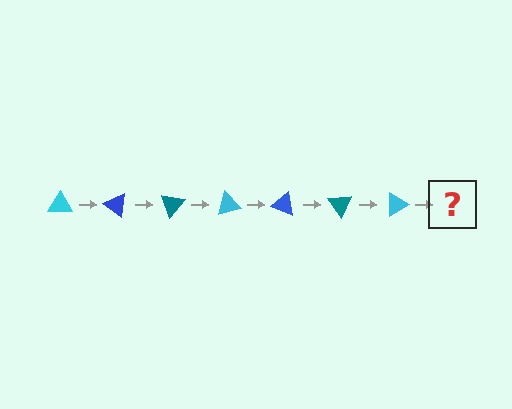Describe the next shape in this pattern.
It should be a blue triangle, rotated 245 degrees from the start.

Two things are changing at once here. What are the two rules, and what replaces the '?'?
The two rules are that it rotates 35 degrees each step and the color cycles through cyan, blue, and teal. The '?' should be a blue triangle, rotated 245 degrees from the start.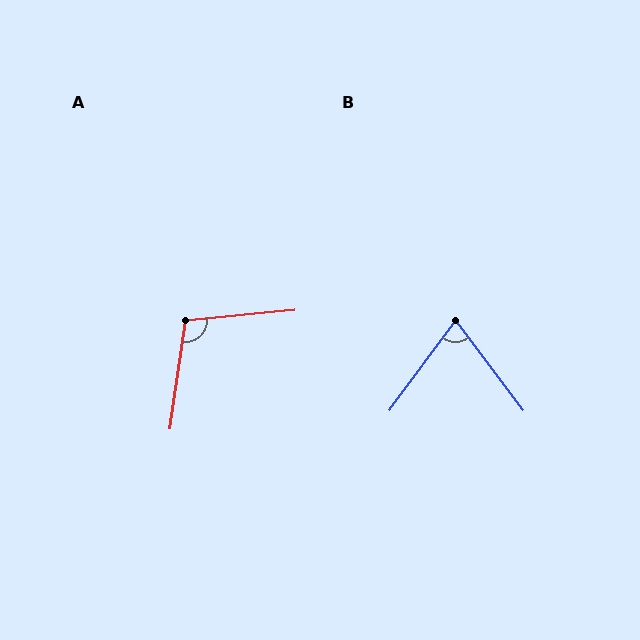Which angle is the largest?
A, at approximately 104 degrees.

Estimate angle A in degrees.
Approximately 104 degrees.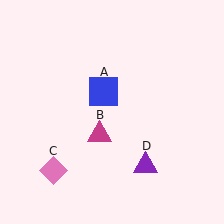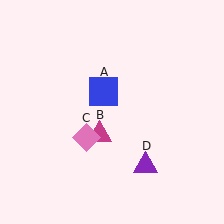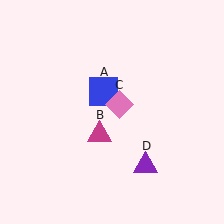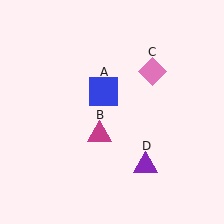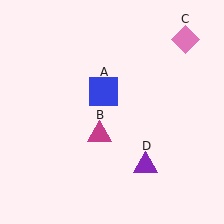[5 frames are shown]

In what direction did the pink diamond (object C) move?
The pink diamond (object C) moved up and to the right.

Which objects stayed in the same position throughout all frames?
Blue square (object A) and magenta triangle (object B) and purple triangle (object D) remained stationary.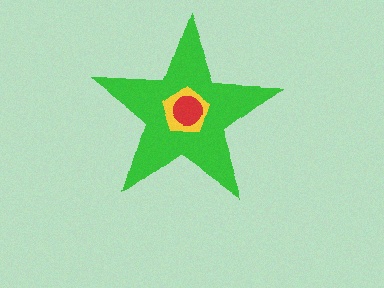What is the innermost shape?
The red circle.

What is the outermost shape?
The green star.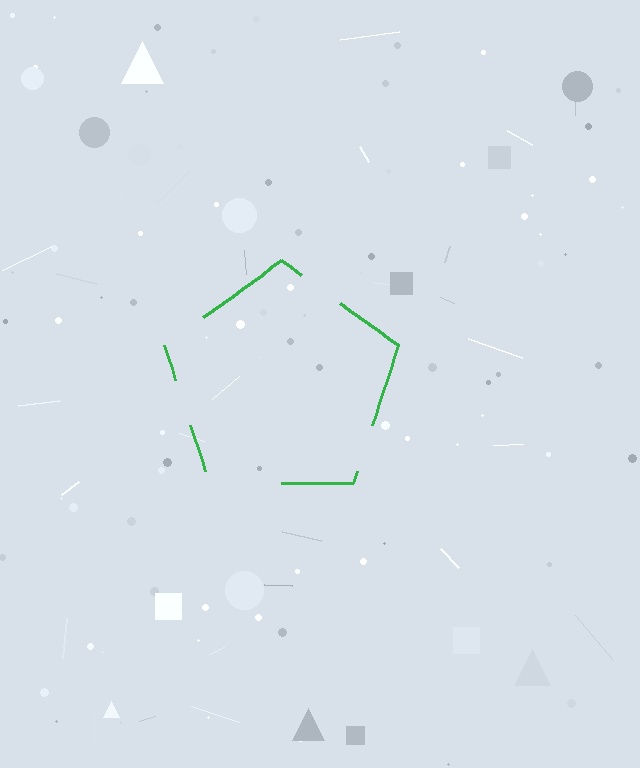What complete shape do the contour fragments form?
The contour fragments form a pentagon.